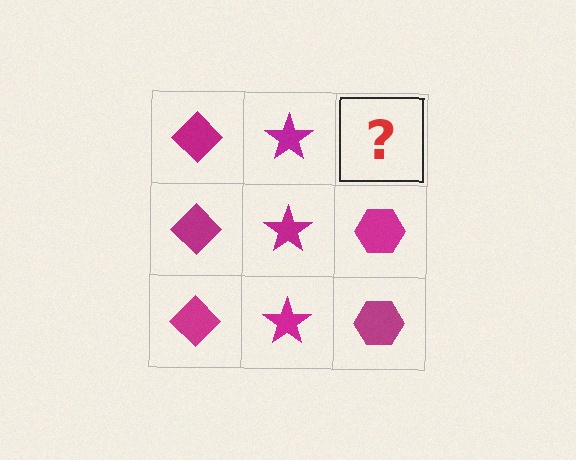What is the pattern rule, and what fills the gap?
The rule is that each column has a consistent shape. The gap should be filled with a magenta hexagon.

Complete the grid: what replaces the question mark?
The question mark should be replaced with a magenta hexagon.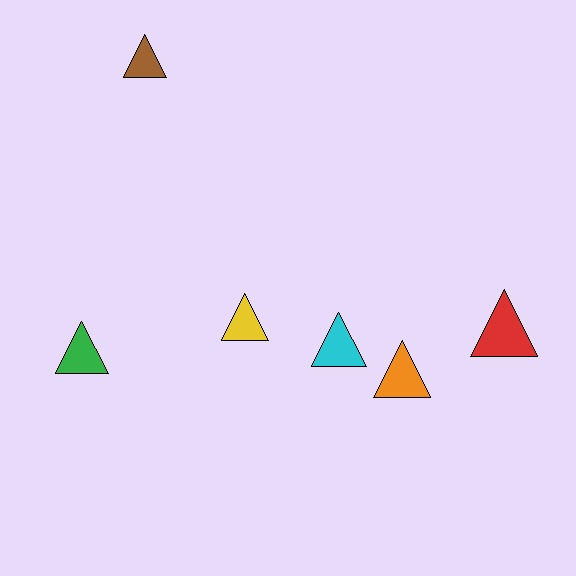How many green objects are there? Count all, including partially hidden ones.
There is 1 green object.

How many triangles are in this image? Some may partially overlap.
There are 6 triangles.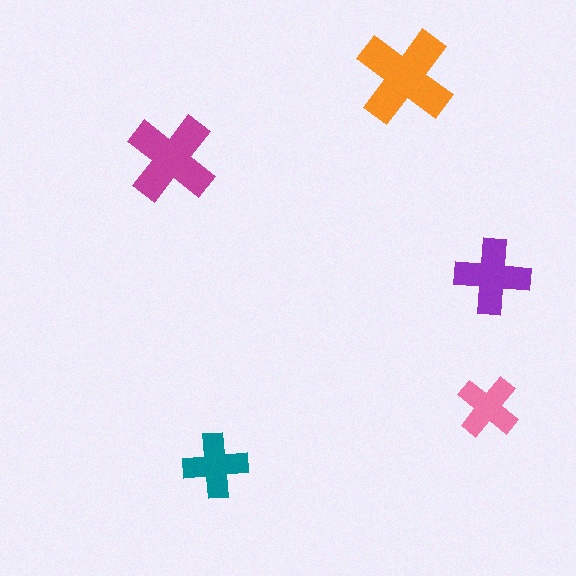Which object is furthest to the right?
The purple cross is rightmost.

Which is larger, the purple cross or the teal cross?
The purple one.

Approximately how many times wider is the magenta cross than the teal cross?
About 1.5 times wider.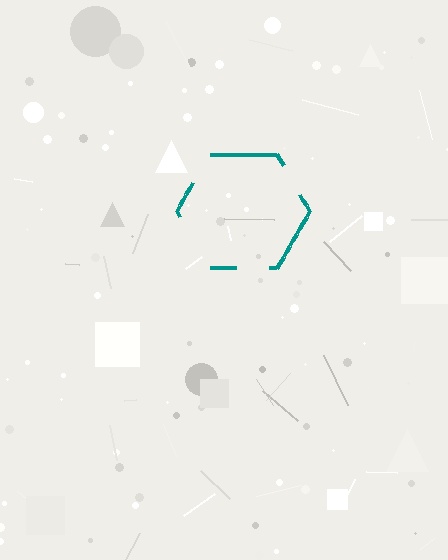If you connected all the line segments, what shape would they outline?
They would outline a hexagon.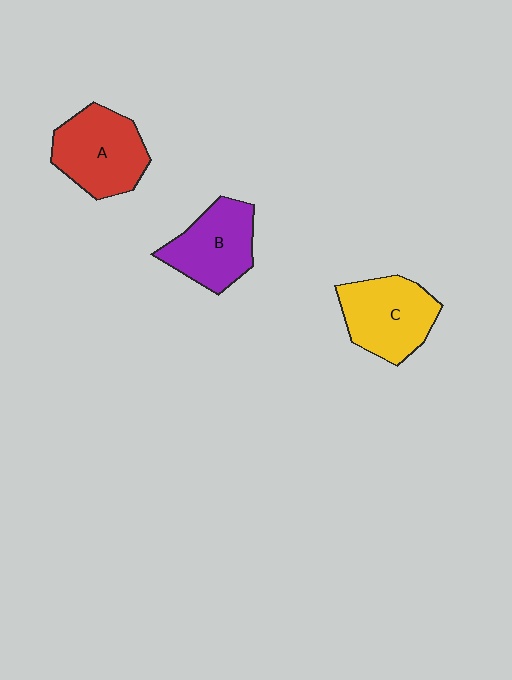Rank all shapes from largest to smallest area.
From largest to smallest: A (red), C (yellow), B (purple).